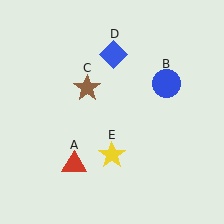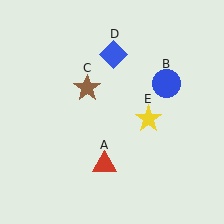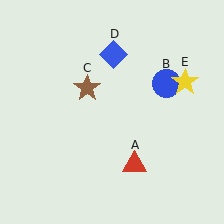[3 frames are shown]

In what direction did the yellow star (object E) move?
The yellow star (object E) moved up and to the right.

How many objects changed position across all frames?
2 objects changed position: red triangle (object A), yellow star (object E).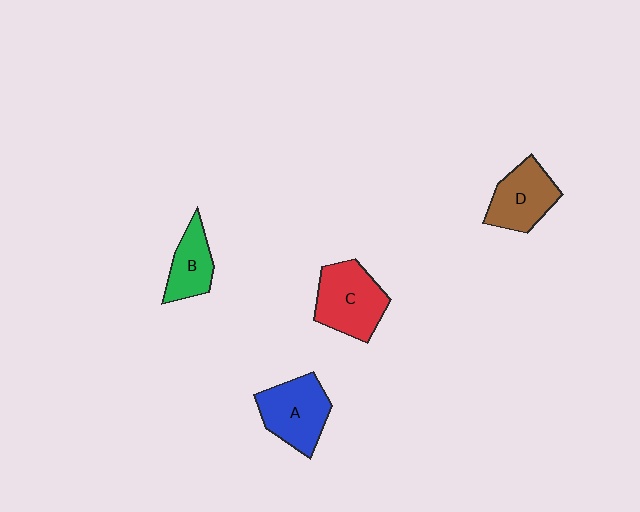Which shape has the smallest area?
Shape B (green).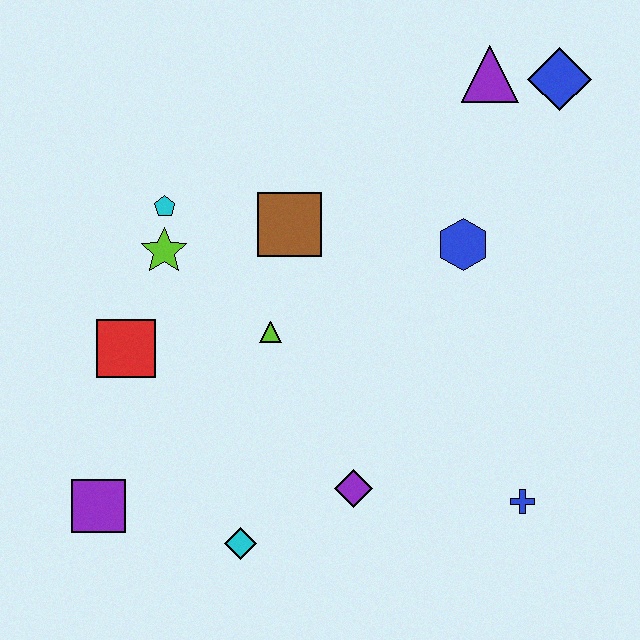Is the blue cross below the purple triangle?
Yes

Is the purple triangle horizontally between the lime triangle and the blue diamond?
Yes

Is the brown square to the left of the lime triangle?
No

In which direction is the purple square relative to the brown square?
The purple square is below the brown square.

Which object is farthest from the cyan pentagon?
The blue cross is farthest from the cyan pentagon.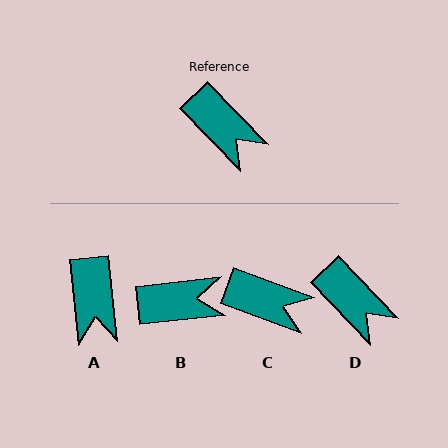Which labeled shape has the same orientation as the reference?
D.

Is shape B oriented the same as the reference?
No, it is off by about 52 degrees.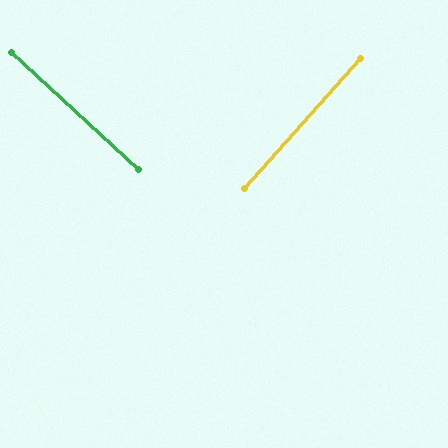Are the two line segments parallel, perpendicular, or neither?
Perpendicular — they meet at approximately 89°.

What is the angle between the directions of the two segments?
Approximately 89 degrees.